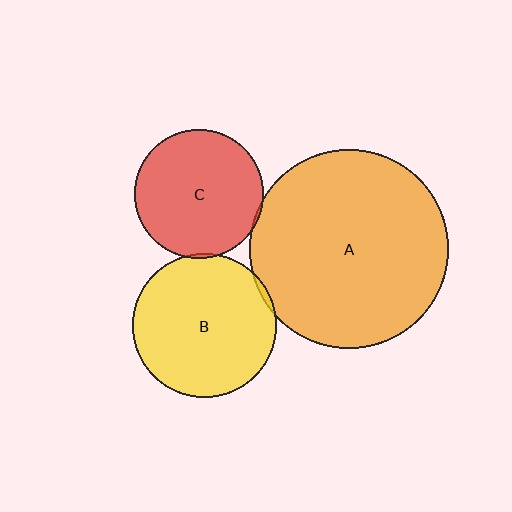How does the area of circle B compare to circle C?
Approximately 1.2 times.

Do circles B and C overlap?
Yes.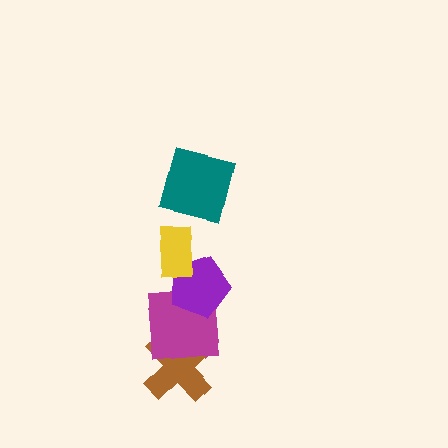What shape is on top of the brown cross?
The magenta square is on top of the brown cross.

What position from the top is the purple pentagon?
The purple pentagon is 3rd from the top.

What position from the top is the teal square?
The teal square is 1st from the top.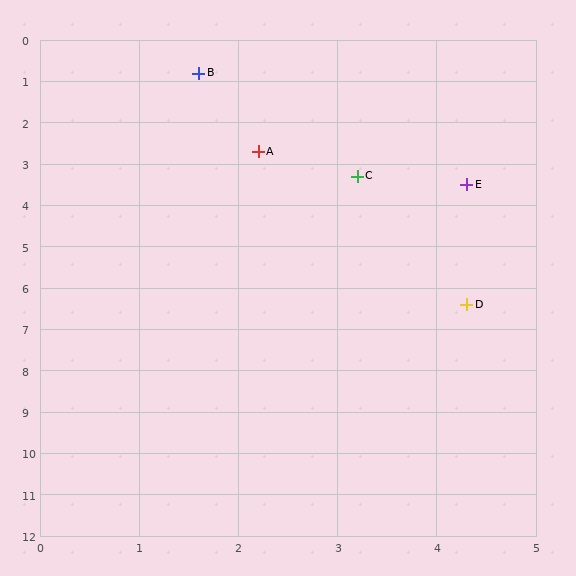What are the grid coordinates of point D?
Point D is at approximately (4.3, 6.4).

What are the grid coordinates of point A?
Point A is at approximately (2.2, 2.7).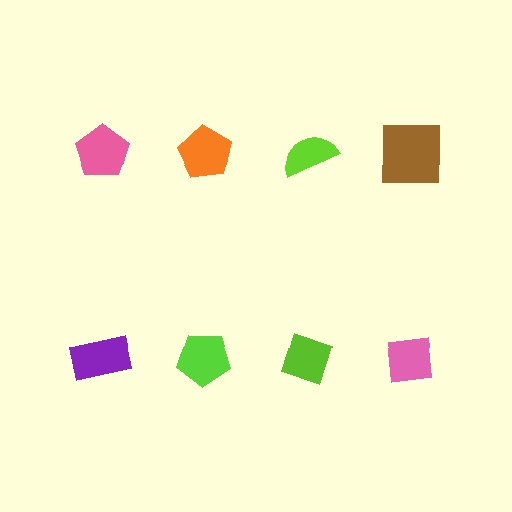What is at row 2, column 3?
A lime diamond.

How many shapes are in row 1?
4 shapes.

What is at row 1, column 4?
A brown square.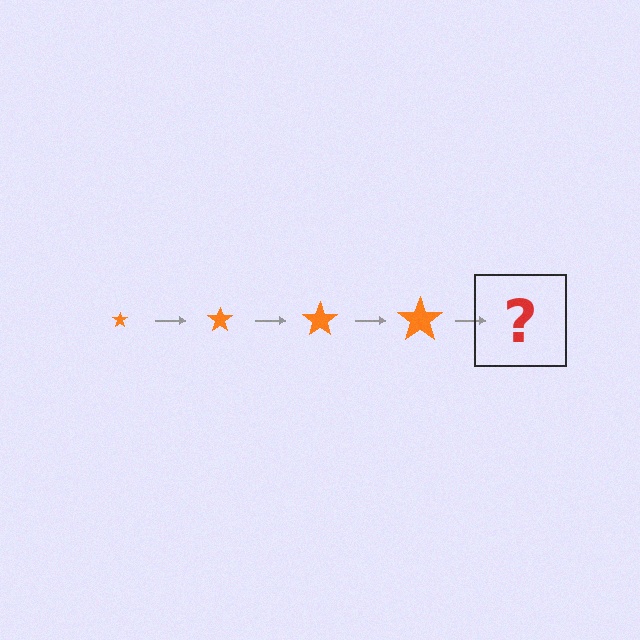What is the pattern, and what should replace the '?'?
The pattern is that the star gets progressively larger each step. The '?' should be an orange star, larger than the previous one.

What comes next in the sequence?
The next element should be an orange star, larger than the previous one.